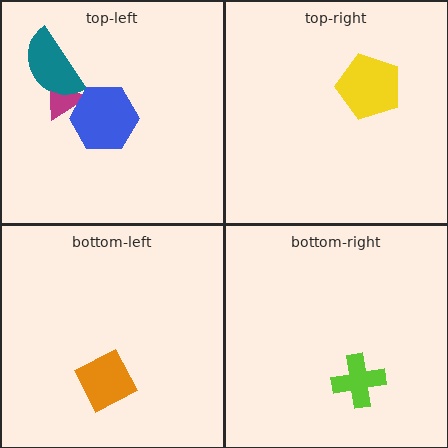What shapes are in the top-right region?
The yellow pentagon.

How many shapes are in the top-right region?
1.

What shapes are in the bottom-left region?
The orange square.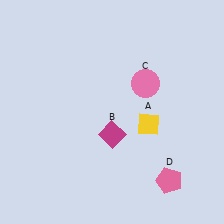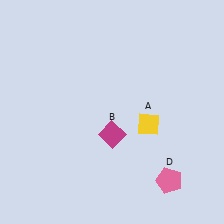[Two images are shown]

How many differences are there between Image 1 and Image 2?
There is 1 difference between the two images.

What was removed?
The pink circle (C) was removed in Image 2.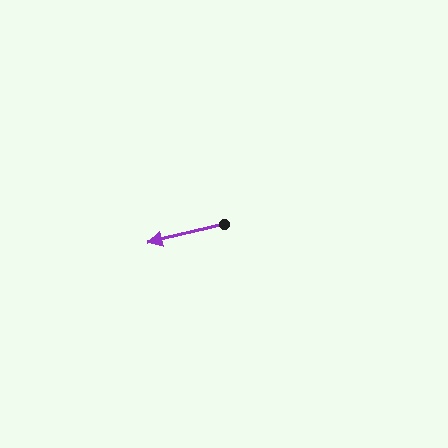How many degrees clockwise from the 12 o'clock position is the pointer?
Approximately 256 degrees.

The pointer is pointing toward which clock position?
Roughly 9 o'clock.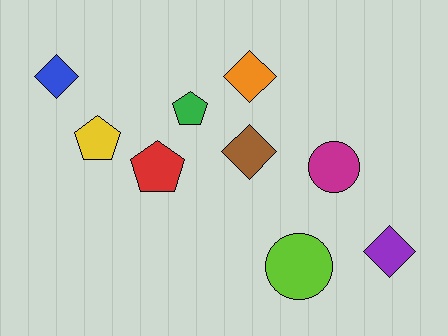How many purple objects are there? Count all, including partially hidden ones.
There is 1 purple object.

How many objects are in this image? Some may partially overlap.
There are 9 objects.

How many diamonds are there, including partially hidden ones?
There are 4 diamonds.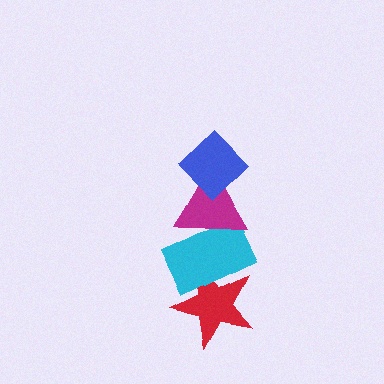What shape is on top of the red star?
The cyan rectangle is on top of the red star.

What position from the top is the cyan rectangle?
The cyan rectangle is 3rd from the top.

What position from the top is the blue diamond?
The blue diamond is 1st from the top.